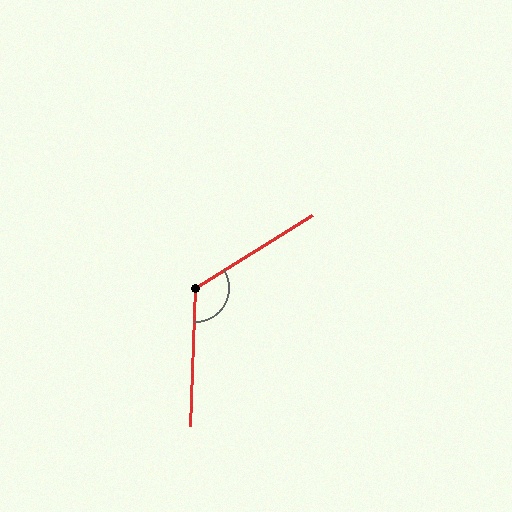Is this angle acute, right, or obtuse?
It is obtuse.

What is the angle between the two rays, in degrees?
Approximately 124 degrees.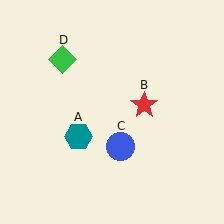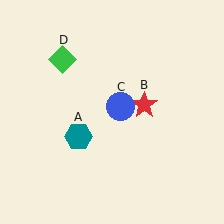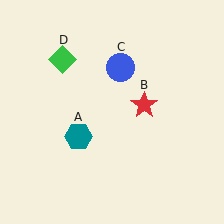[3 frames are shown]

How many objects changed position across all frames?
1 object changed position: blue circle (object C).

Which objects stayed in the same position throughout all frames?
Teal hexagon (object A) and red star (object B) and green diamond (object D) remained stationary.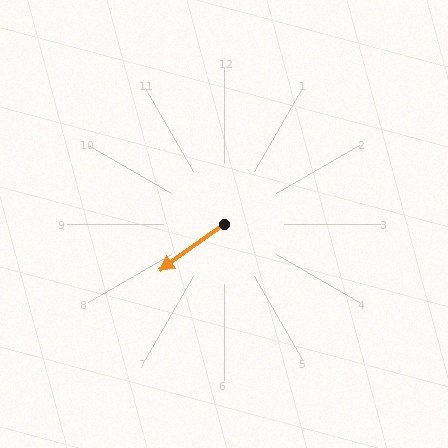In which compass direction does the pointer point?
Southwest.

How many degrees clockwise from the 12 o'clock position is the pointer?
Approximately 234 degrees.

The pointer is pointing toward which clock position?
Roughly 8 o'clock.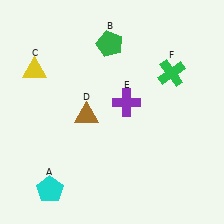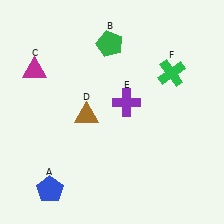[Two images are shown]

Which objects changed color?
A changed from cyan to blue. C changed from yellow to magenta.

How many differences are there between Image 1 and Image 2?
There are 2 differences between the two images.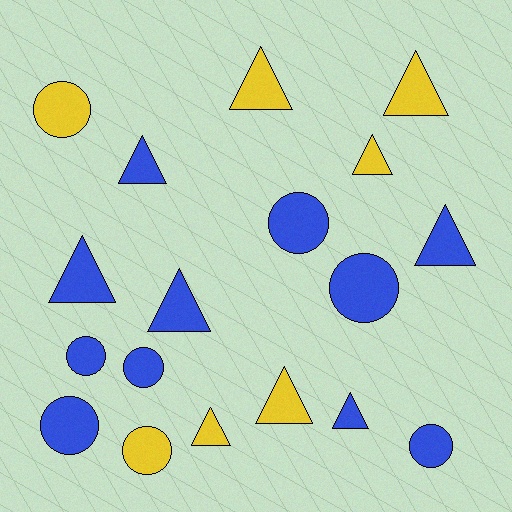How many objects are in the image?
There are 18 objects.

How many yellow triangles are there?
There are 5 yellow triangles.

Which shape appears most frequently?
Triangle, with 10 objects.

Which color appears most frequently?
Blue, with 11 objects.